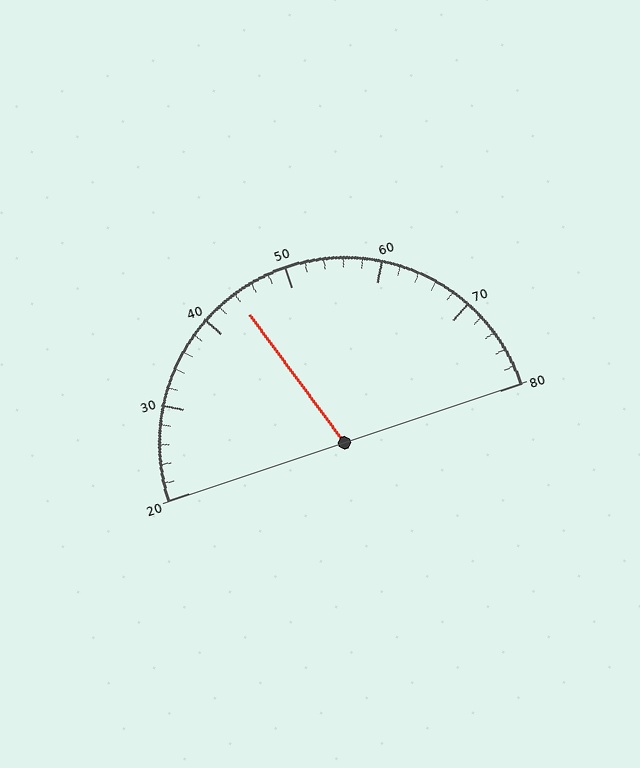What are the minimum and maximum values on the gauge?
The gauge ranges from 20 to 80.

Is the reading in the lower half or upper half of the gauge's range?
The reading is in the lower half of the range (20 to 80).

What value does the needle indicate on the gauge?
The needle indicates approximately 44.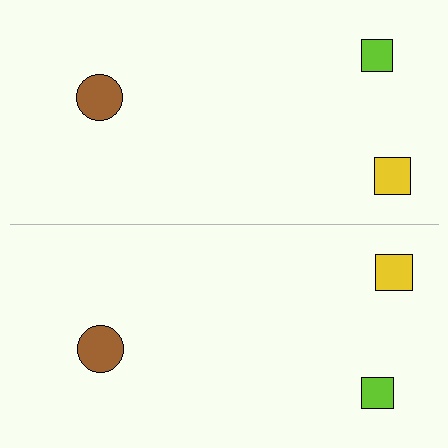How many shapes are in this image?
There are 6 shapes in this image.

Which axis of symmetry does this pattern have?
The pattern has a horizontal axis of symmetry running through the center of the image.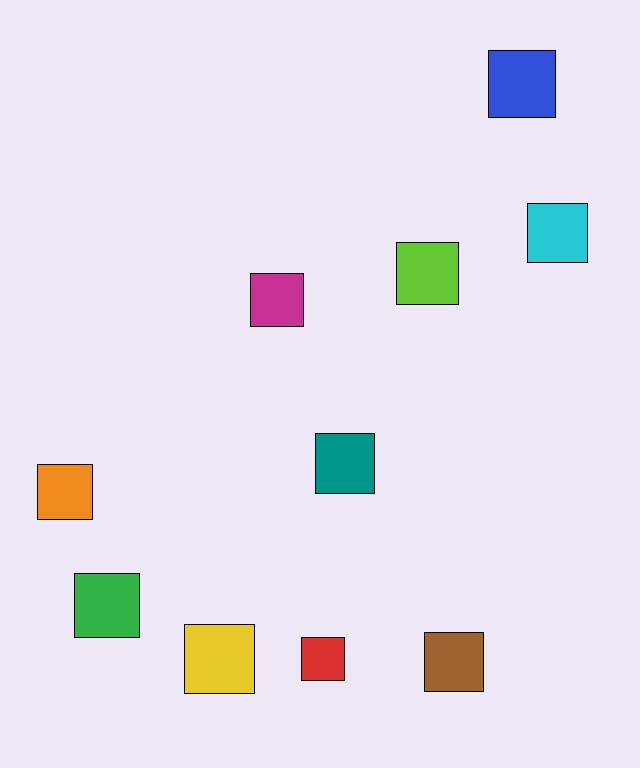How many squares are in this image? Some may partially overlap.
There are 10 squares.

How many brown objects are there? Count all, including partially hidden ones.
There is 1 brown object.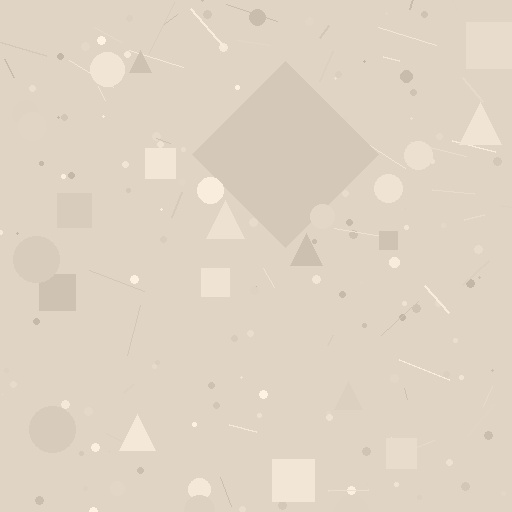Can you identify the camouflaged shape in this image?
The camouflaged shape is a diamond.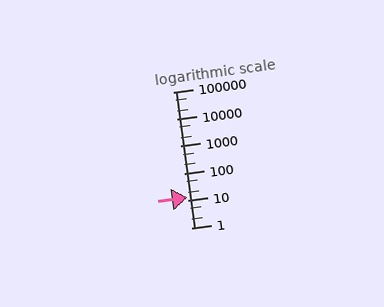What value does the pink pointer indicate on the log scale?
The pointer indicates approximately 13.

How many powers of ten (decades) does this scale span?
The scale spans 5 decades, from 1 to 100000.